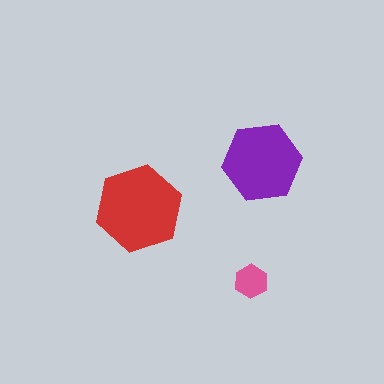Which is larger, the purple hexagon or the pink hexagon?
The purple one.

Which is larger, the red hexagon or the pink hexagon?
The red one.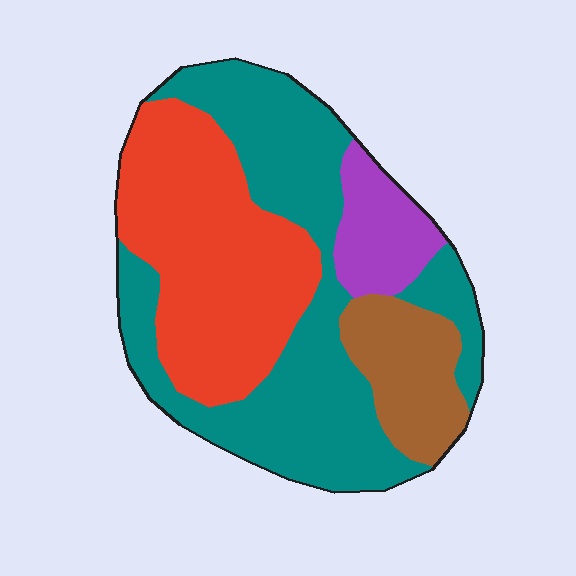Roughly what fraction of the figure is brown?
Brown covers around 15% of the figure.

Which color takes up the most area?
Teal, at roughly 45%.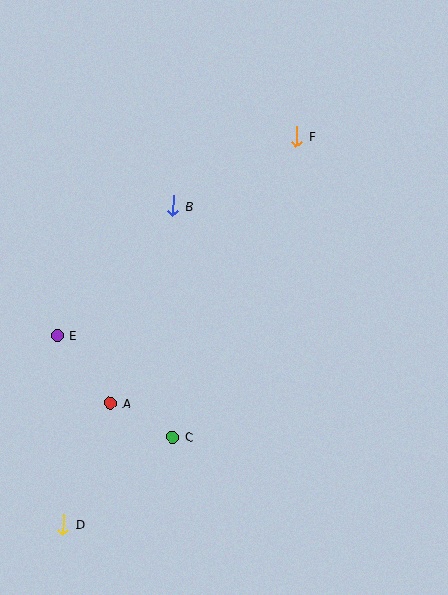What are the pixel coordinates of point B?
Point B is at (173, 206).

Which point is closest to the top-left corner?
Point B is closest to the top-left corner.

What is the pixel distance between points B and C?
The distance between B and C is 231 pixels.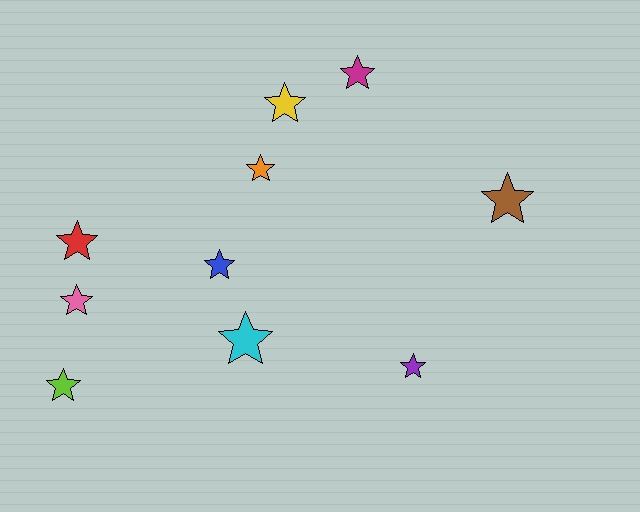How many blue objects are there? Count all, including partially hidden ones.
There is 1 blue object.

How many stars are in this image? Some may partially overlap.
There are 10 stars.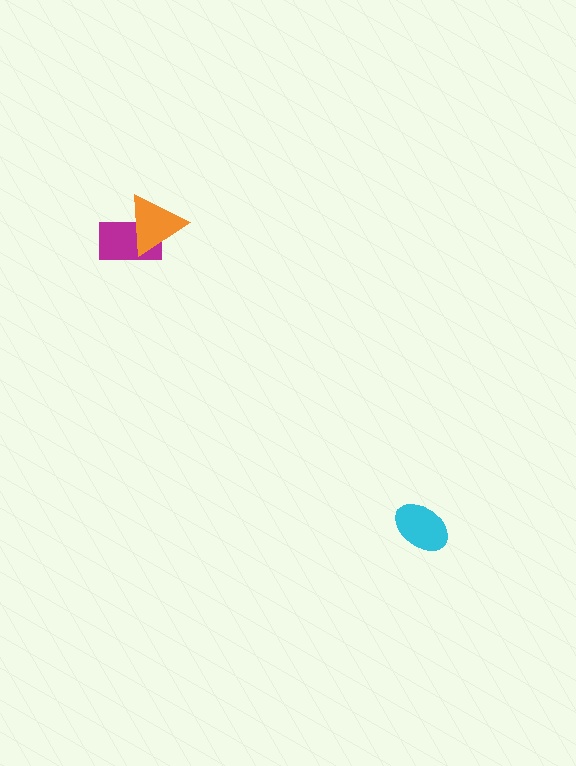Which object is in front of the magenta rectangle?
The orange triangle is in front of the magenta rectangle.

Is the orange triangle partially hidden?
No, no other shape covers it.